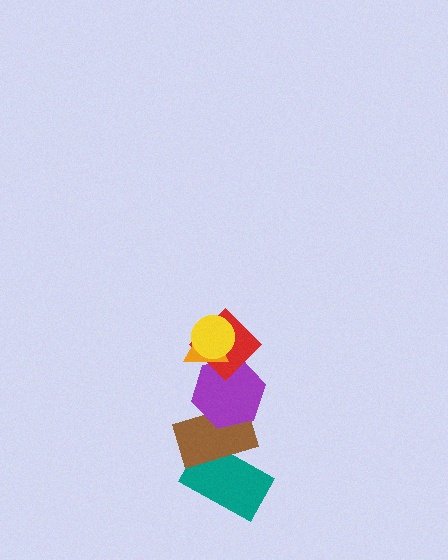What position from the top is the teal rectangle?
The teal rectangle is 6th from the top.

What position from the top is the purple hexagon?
The purple hexagon is 4th from the top.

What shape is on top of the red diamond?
The orange triangle is on top of the red diamond.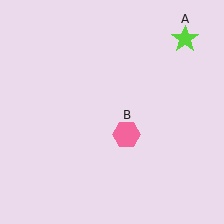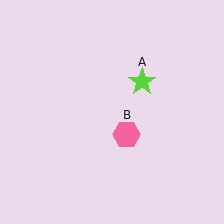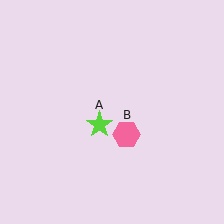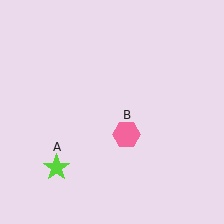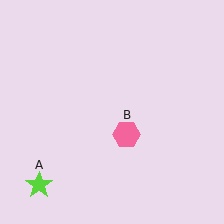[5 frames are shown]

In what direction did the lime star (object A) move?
The lime star (object A) moved down and to the left.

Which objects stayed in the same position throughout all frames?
Pink hexagon (object B) remained stationary.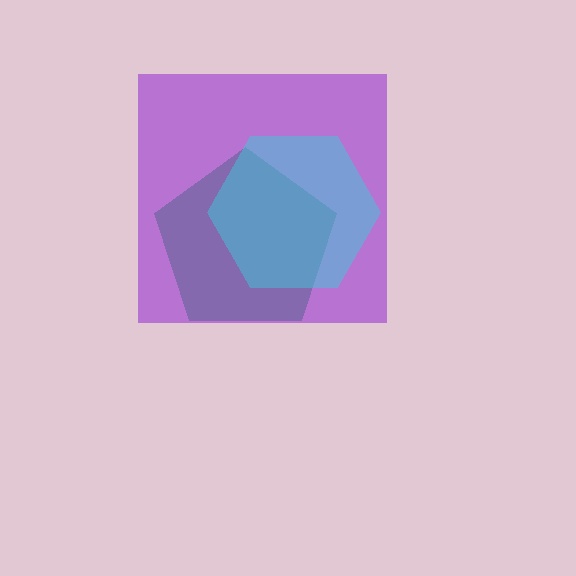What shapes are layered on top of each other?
The layered shapes are: a green pentagon, a purple square, a cyan hexagon.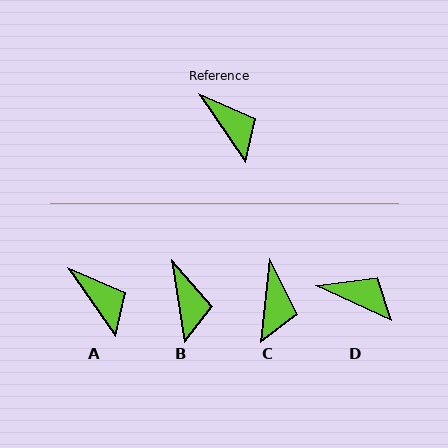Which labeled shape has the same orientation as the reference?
A.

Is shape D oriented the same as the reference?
No, it is off by about 31 degrees.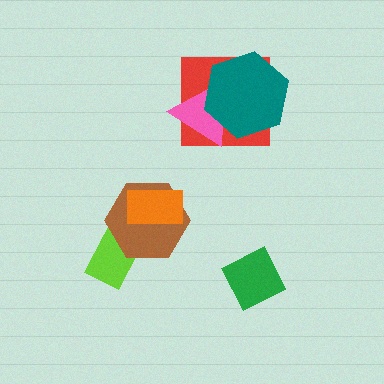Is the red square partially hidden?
Yes, it is partially covered by another shape.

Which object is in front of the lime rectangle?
The brown hexagon is in front of the lime rectangle.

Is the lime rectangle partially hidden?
Yes, it is partially covered by another shape.